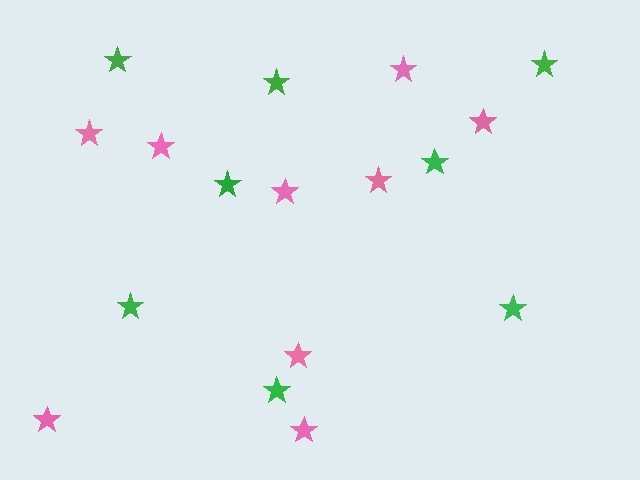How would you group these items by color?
There are 2 groups: one group of green stars (8) and one group of pink stars (9).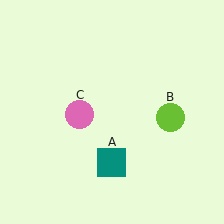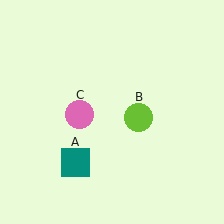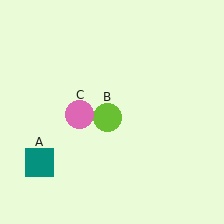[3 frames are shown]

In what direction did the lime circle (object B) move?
The lime circle (object B) moved left.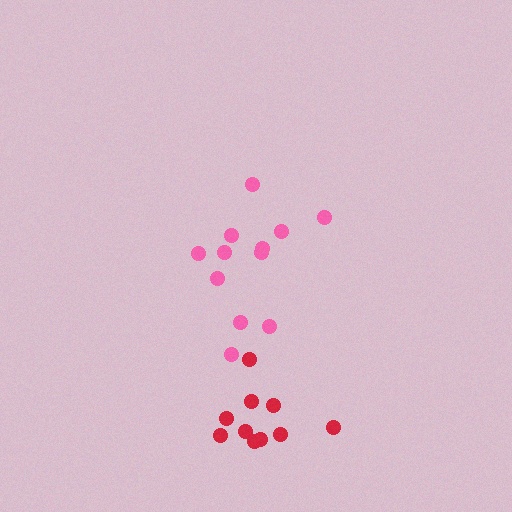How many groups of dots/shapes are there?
There are 2 groups.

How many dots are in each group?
Group 1: 10 dots, Group 2: 12 dots (22 total).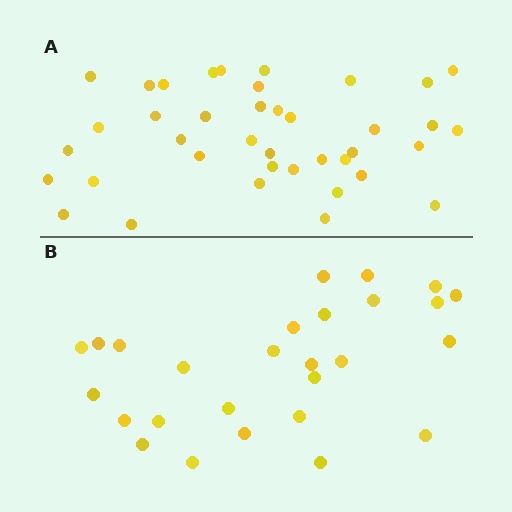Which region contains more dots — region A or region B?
Region A (the top region) has more dots.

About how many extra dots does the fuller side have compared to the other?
Region A has roughly 12 or so more dots than region B.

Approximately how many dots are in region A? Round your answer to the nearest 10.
About 40 dots. (The exact count is 39, which rounds to 40.)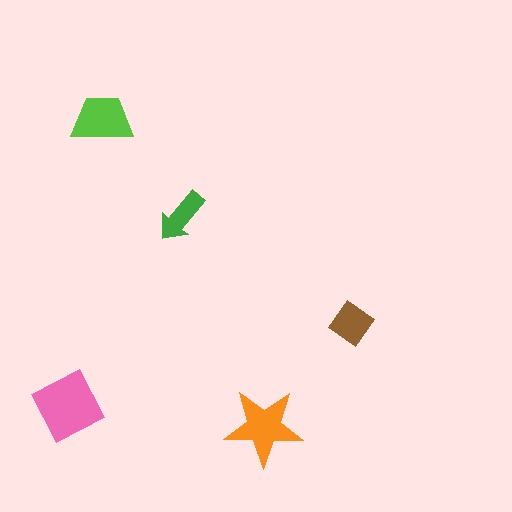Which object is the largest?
The pink square.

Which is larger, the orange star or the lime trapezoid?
The orange star.